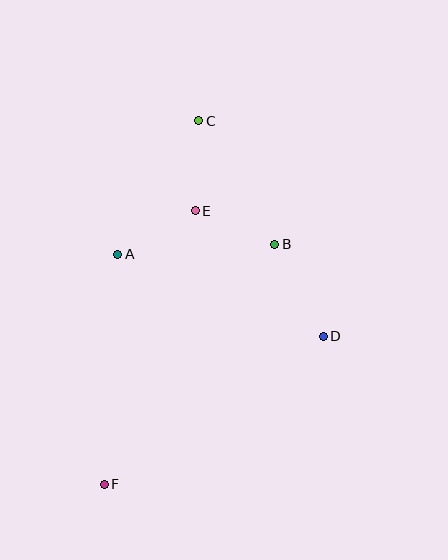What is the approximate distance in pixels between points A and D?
The distance between A and D is approximately 221 pixels.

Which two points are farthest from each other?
Points C and F are farthest from each other.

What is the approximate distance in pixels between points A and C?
The distance between A and C is approximately 156 pixels.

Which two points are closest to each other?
Points B and E are closest to each other.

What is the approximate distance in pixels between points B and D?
The distance between B and D is approximately 104 pixels.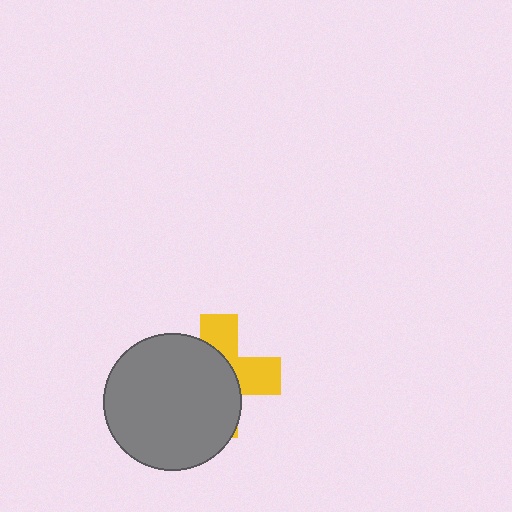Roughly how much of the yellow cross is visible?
A small part of it is visible (roughly 39%).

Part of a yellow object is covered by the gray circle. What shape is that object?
It is a cross.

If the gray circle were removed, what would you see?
You would see the complete yellow cross.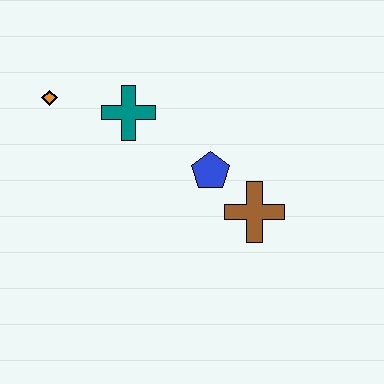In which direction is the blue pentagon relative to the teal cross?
The blue pentagon is to the right of the teal cross.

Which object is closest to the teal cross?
The orange diamond is closest to the teal cross.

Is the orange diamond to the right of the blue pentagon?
No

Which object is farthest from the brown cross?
The orange diamond is farthest from the brown cross.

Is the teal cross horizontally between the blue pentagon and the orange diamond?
Yes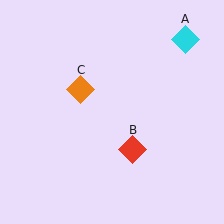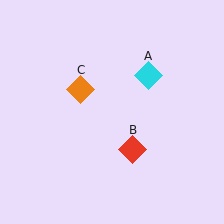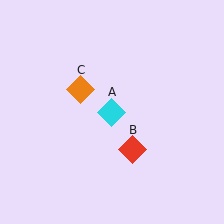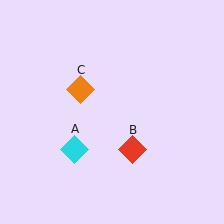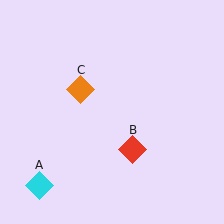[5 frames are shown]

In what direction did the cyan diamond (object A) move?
The cyan diamond (object A) moved down and to the left.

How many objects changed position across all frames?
1 object changed position: cyan diamond (object A).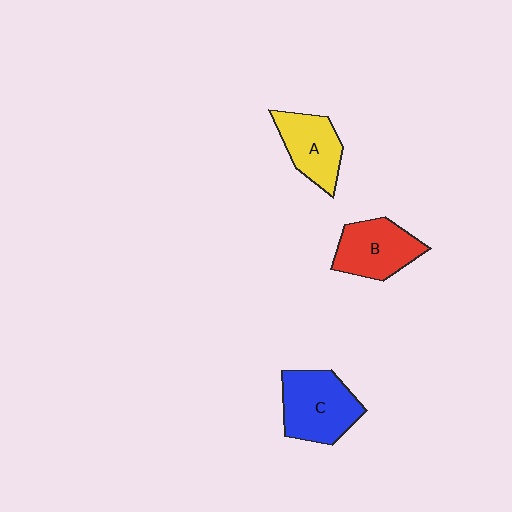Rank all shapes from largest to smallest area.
From largest to smallest: C (blue), B (red), A (yellow).